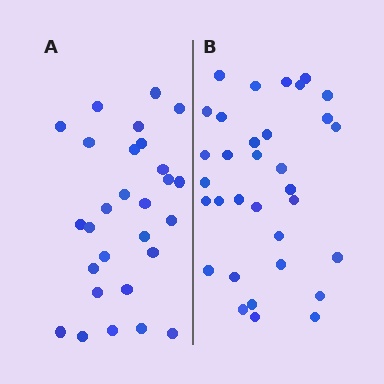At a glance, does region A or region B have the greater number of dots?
Region B (the right region) has more dots.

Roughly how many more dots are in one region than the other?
Region B has about 5 more dots than region A.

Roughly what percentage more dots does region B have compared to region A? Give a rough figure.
About 20% more.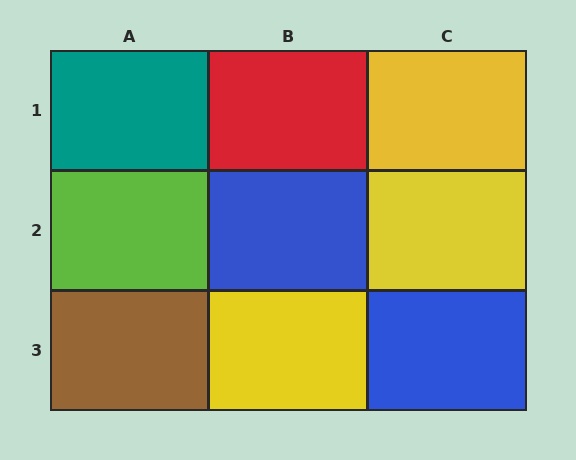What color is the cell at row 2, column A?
Lime.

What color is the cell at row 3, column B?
Yellow.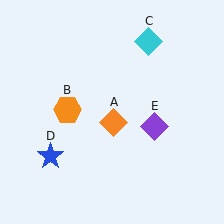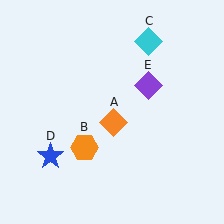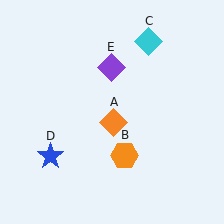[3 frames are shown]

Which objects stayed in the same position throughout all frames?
Orange diamond (object A) and cyan diamond (object C) and blue star (object D) remained stationary.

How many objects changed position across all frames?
2 objects changed position: orange hexagon (object B), purple diamond (object E).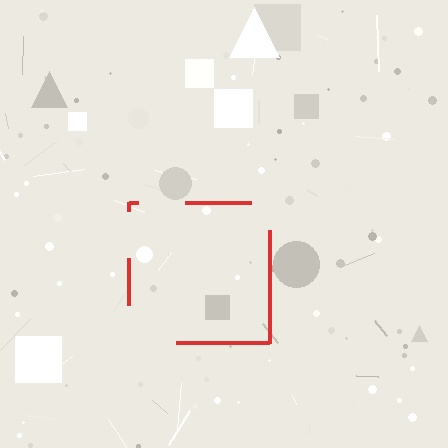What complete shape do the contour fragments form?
The contour fragments form a square.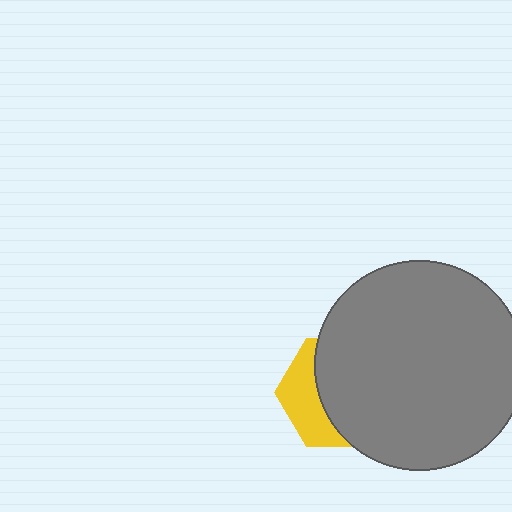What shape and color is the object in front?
The object in front is a gray circle.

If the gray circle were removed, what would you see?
You would see the complete yellow hexagon.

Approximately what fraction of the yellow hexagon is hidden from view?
Roughly 65% of the yellow hexagon is hidden behind the gray circle.